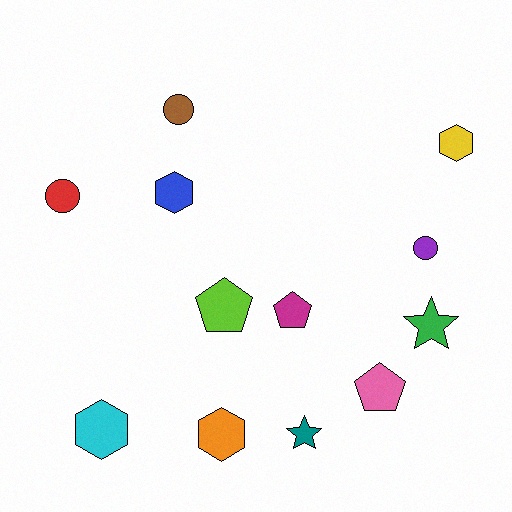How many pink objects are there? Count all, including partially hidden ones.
There is 1 pink object.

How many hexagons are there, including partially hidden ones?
There are 4 hexagons.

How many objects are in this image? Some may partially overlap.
There are 12 objects.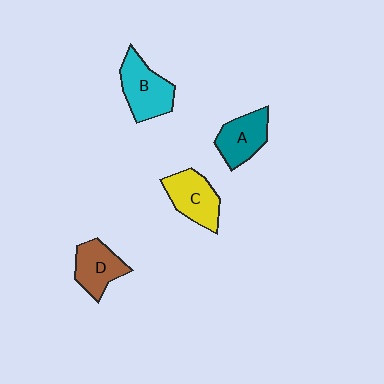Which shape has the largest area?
Shape B (cyan).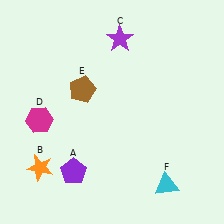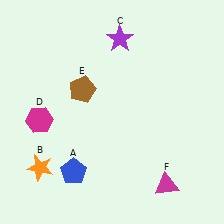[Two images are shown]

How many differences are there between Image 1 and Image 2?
There are 2 differences between the two images.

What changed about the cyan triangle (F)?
In Image 1, F is cyan. In Image 2, it changed to magenta.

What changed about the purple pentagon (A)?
In Image 1, A is purple. In Image 2, it changed to blue.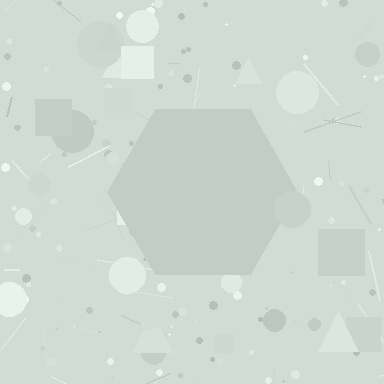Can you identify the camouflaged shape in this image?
The camouflaged shape is a hexagon.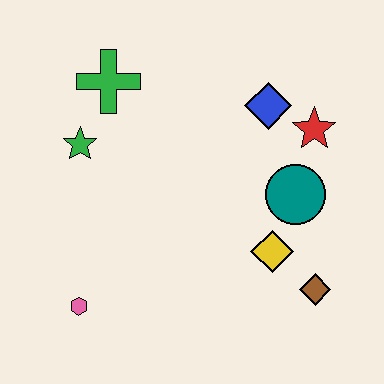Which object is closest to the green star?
The green cross is closest to the green star.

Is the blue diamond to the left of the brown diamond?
Yes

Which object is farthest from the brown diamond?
The green cross is farthest from the brown diamond.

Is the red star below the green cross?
Yes